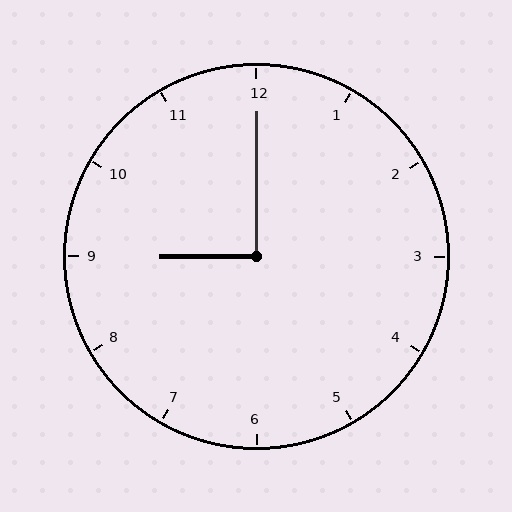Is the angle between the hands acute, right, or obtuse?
It is right.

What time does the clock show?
9:00.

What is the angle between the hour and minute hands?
Approximately 90 degrees.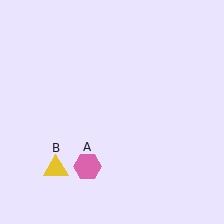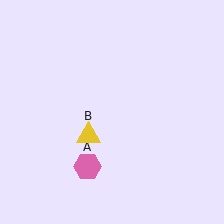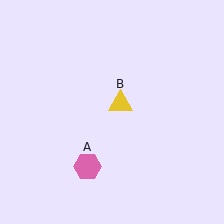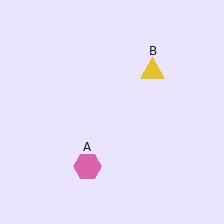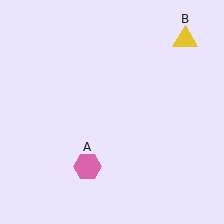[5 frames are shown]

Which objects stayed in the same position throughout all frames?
Pink hexagon (object A) remained stationary.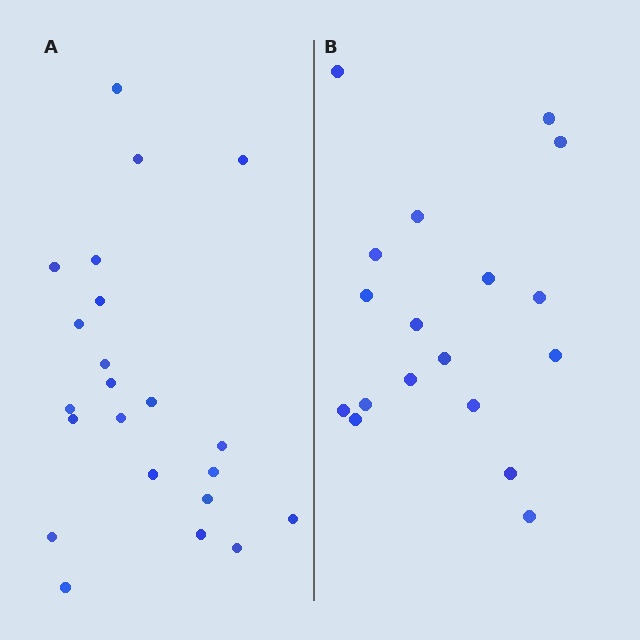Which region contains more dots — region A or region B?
Region A (the left region) has more dots.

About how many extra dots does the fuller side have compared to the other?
Region A has about 4 more dots than region B.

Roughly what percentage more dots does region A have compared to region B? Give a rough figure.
About 20% more.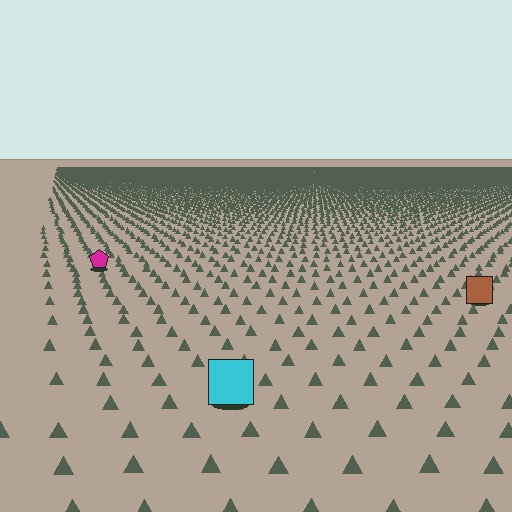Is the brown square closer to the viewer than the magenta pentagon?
Yes. The brown square is closer — you can tell from the texture gradient: the ground texture is coarser near it.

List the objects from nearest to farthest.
From nearest to farthest: the cyan square, the brown square, the magenta pentagon.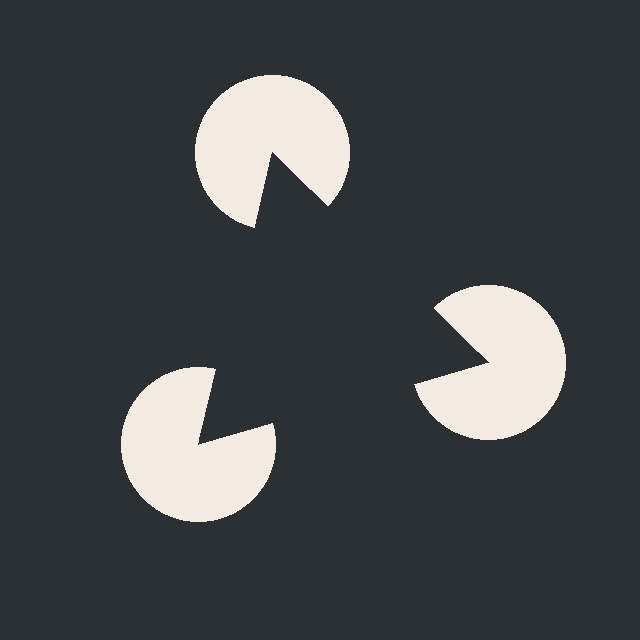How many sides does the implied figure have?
3 sides.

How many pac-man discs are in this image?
There are 3 — one at each vertex of the illusory triangle.